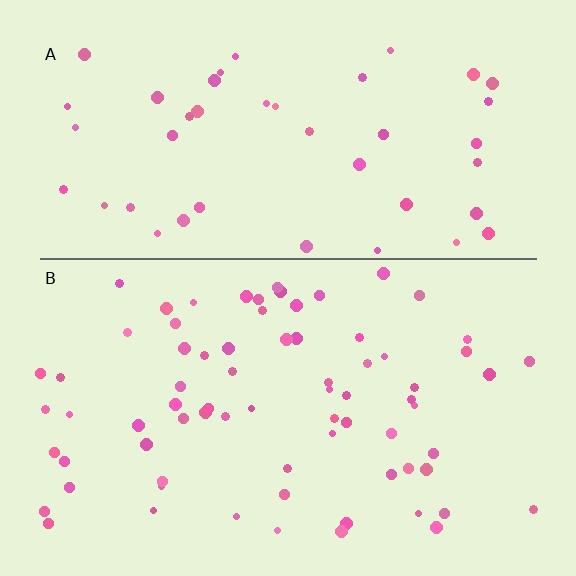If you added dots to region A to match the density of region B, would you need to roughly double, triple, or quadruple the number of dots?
Approximately double.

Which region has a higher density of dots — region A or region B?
B (the bottom).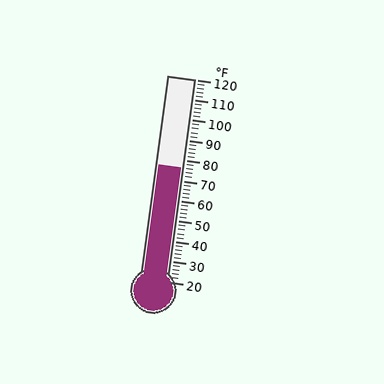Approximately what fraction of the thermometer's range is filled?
The thermometer is filled to approximately 55% of its range.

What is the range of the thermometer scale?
The thermometer scale ranges from 20°F to 120°F.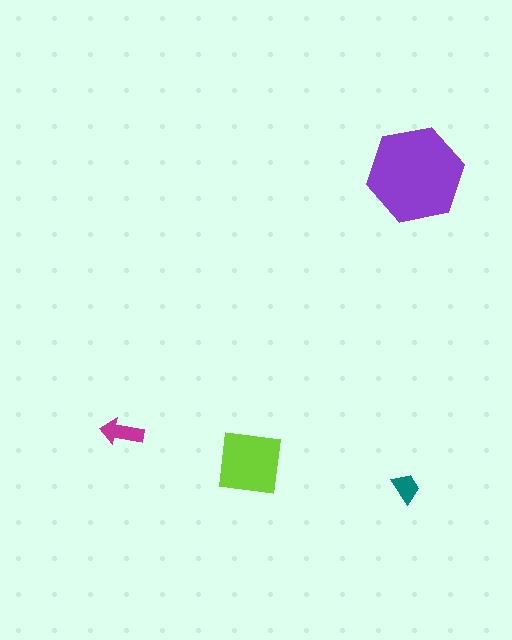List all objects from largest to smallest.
The purple hexagon, the lime square, the magenta arrow, the teal trapezoid.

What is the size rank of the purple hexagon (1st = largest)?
1st.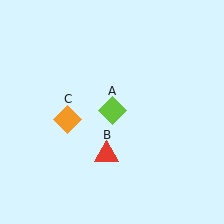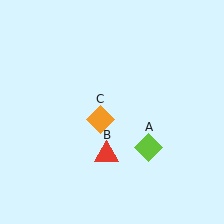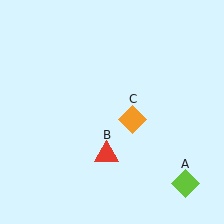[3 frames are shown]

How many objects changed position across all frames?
2 objects changed position: lime diamond (object A), orange diamond (object C).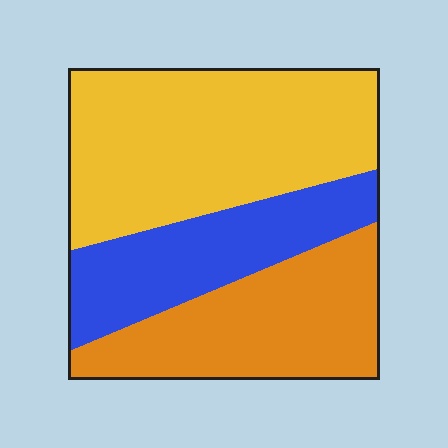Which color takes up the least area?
Blue, at roughly 25%.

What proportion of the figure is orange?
Orange covers roughly 30% of the figure.